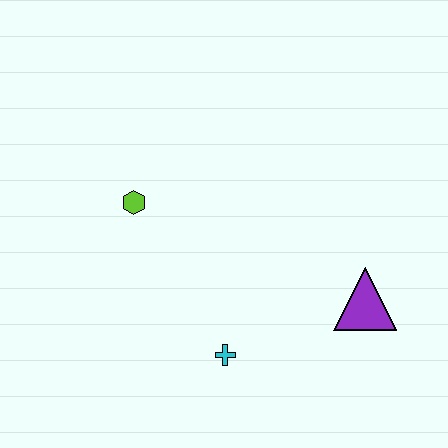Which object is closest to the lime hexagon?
The cyan cross is closest to the lime hexagon.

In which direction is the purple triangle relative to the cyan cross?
The purple triangle is to the right of the cyan cross.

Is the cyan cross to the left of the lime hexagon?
No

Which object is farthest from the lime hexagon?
The purple triangle is farthest from the lime hexagon.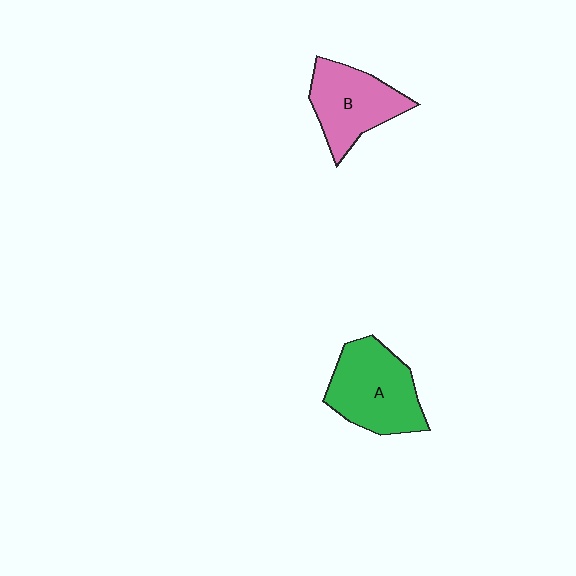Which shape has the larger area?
Shape A (green).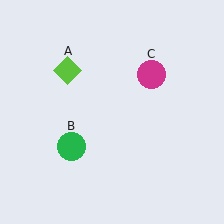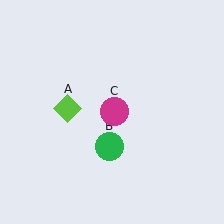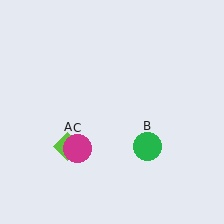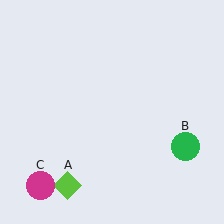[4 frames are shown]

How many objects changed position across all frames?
3 objects changed position: lime diamond (object A), green circle (object B), magenta circle (object C).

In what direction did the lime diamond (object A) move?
The lime diamond (object A) moved down.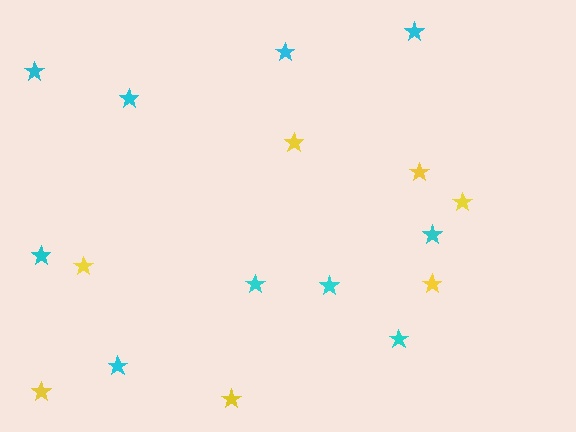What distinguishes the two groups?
There are 2 groups: one group of cyan stars (10) and one group of yellow stars (7).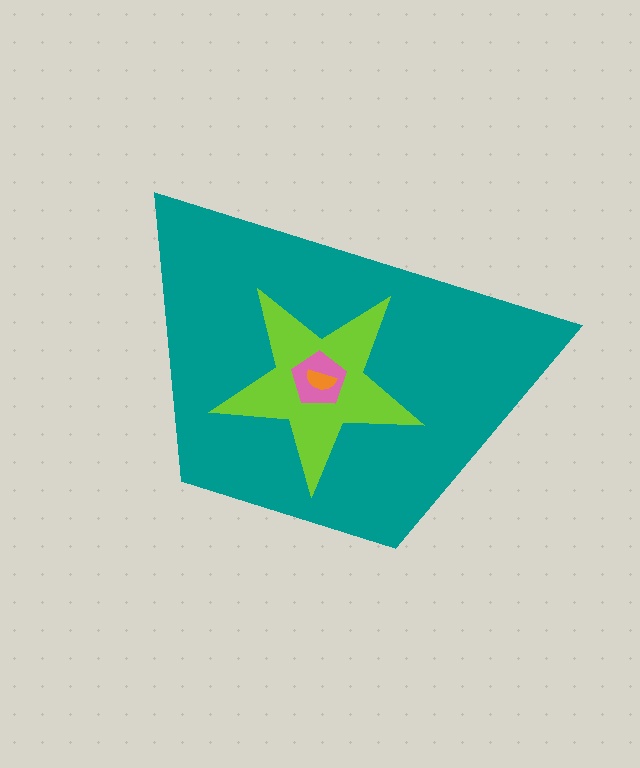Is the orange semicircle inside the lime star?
Yes.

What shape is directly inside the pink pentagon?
The orange semicircle.